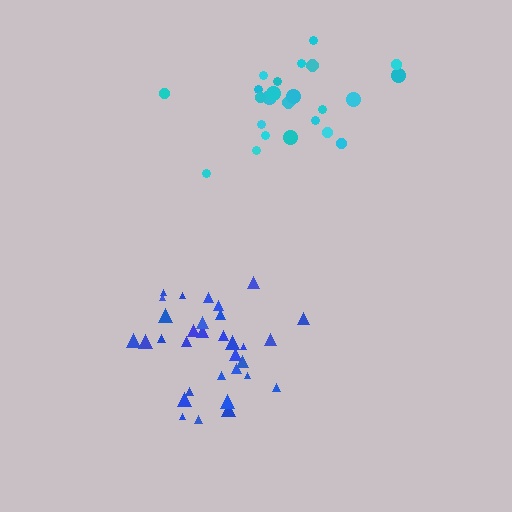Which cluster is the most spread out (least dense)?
Cyan.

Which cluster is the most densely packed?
Blue.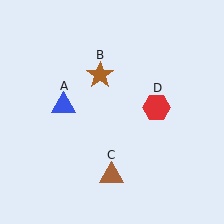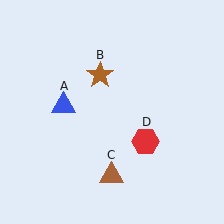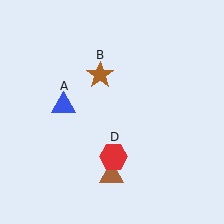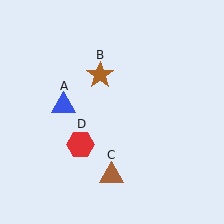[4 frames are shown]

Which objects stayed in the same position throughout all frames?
Blue triangle (object A) and brown star (object B) and brown triangle (object C) remained stationary.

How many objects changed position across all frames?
1 object changed position: red hexagon (object D).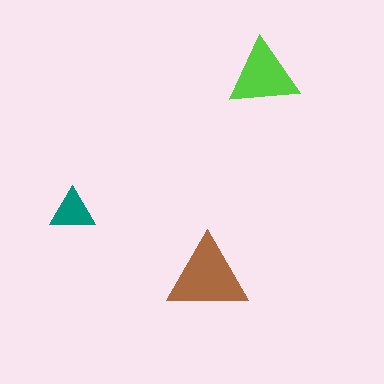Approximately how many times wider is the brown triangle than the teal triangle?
About 2 times wider.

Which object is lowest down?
The brown triangle is bottommost.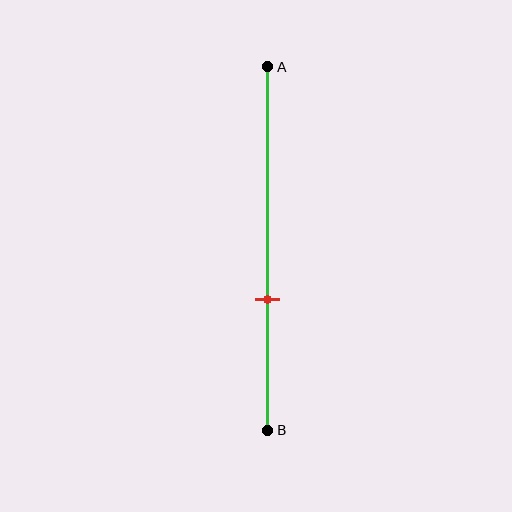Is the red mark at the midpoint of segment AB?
No, the mark is at about 65% from A, not at the 50% midpoint.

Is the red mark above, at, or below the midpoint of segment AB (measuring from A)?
The red mark is below the midpoint of segment AB.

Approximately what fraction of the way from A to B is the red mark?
The red mark is approximately 65% of the way from A to B.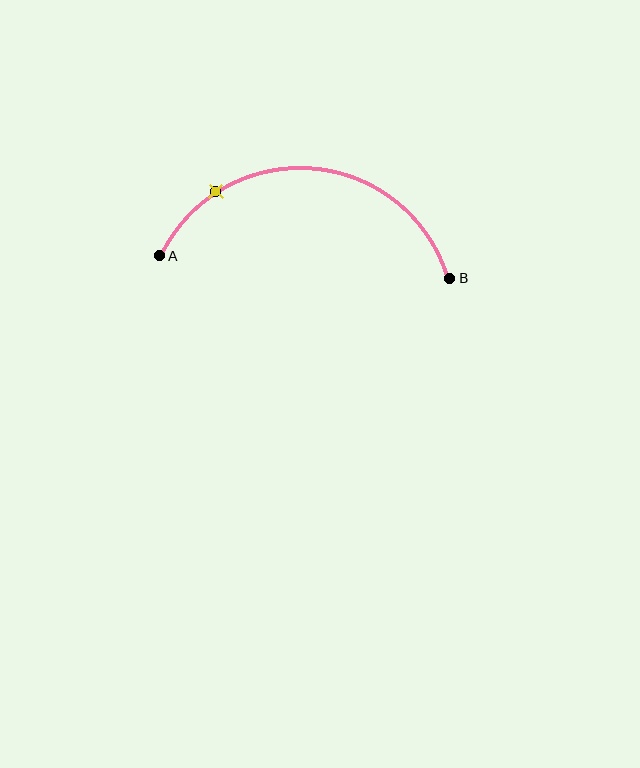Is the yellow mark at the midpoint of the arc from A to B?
No. The yellow mark lies on the arc but is closer to endpoint A. The arc midpoint would be at the point on the curve equidistant along the arc from both A and B.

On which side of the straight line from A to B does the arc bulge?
The arc bulges above the straight line connecting A and B.